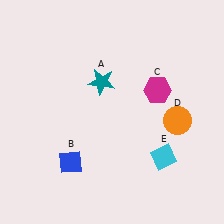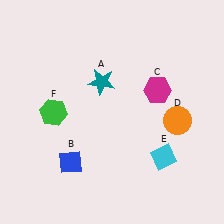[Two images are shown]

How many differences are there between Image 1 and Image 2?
There is 1 difference between the two images.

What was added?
A green hexagon (F) was added in Image 2.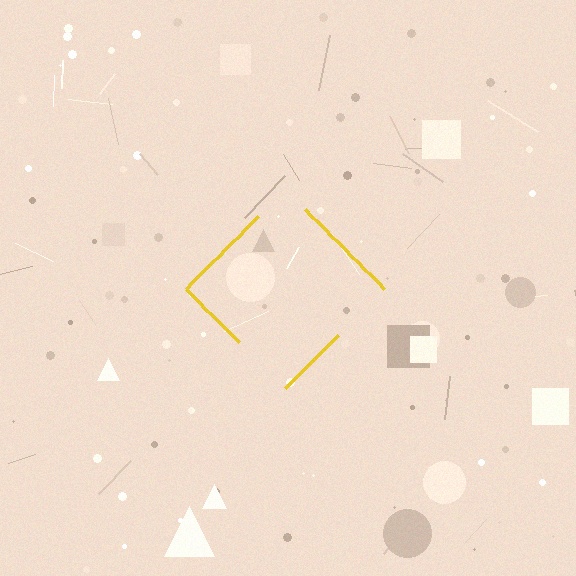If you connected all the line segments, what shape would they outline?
They would outline a diamond.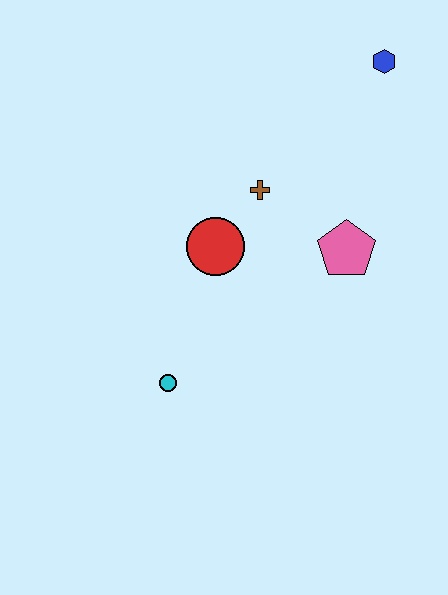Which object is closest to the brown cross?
The red circle is closest to the brown cross.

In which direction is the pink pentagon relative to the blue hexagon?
The pink pentagon is below the blue hexagon.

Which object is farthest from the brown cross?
The cyan circle is farthest from the brown cross.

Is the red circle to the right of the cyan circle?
Yes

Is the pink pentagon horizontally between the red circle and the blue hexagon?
Yes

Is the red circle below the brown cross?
Yes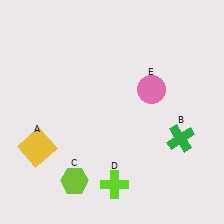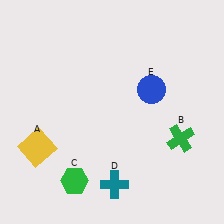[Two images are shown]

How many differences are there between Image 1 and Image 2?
There are 3 differences between the two images.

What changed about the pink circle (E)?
In Image 1, E is pink. In Image 2, it changed to blue.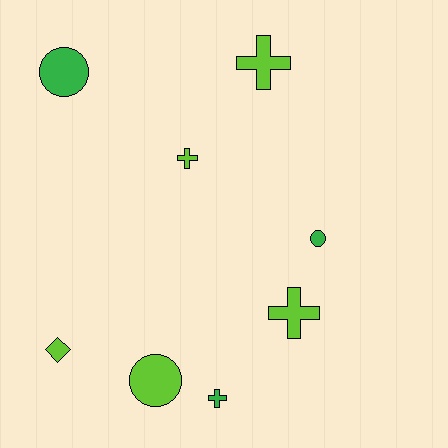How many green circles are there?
There are 2 green circles.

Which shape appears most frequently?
Cross, with 4 objects.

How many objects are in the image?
There are 8 objects.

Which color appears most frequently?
Lime, with 5 objects.